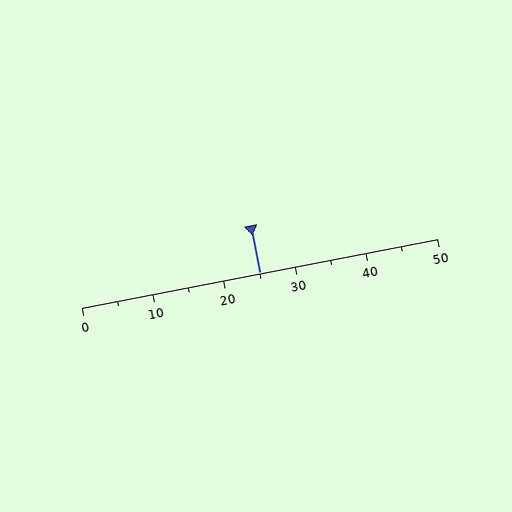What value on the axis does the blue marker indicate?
The marker indicates approximately 25.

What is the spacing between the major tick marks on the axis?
The major ticks are spaced 10 apart.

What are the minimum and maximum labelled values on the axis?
The axis runs from 0 to 50.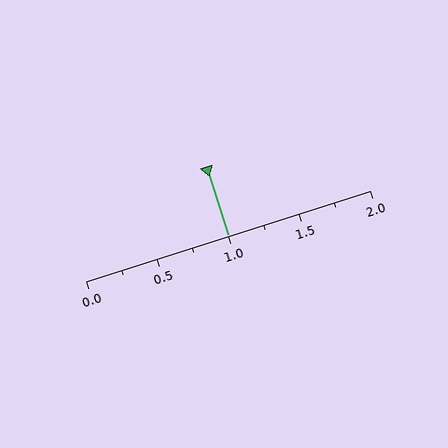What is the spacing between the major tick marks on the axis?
The major ticks are spaced 0.5 apart.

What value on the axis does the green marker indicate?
The marker indicates approximately 1.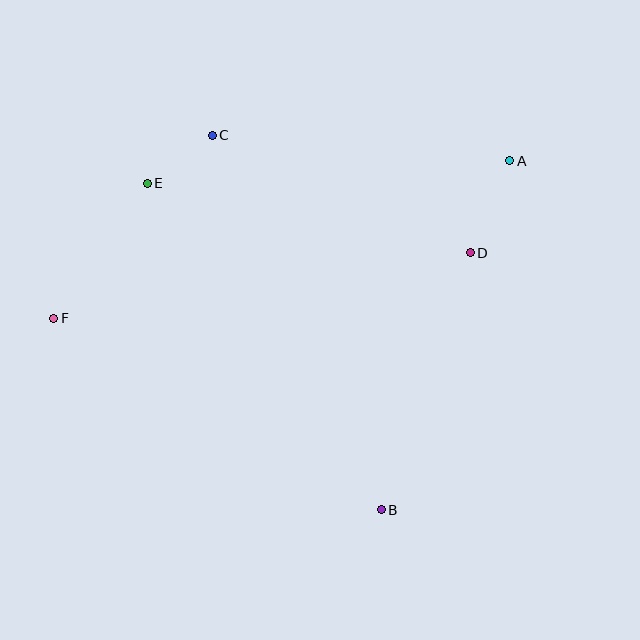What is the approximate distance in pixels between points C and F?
The distance between C and F is approximately 242 pixels.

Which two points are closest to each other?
Points C and E are closest to each other.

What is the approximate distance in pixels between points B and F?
The distance between B and F is approximately 379 pixels.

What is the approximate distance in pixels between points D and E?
The distance between D and E is approximately 331 pixels.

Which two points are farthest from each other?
Points A and F are farthest from each other.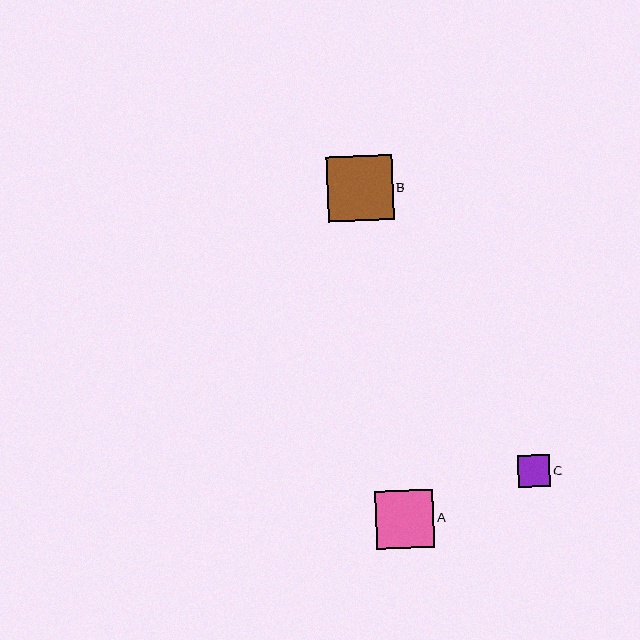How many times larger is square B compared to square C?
Square B is approximately 2.0 times the size of square C.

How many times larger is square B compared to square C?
Square B is approximately 2.0 times the size of square C.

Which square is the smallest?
Square C is the smallest with a size of approximately 32 pixels.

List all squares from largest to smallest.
From largest to smallest: B, A, C.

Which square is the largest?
Square B is the largest with a size of approximately 66 pixels.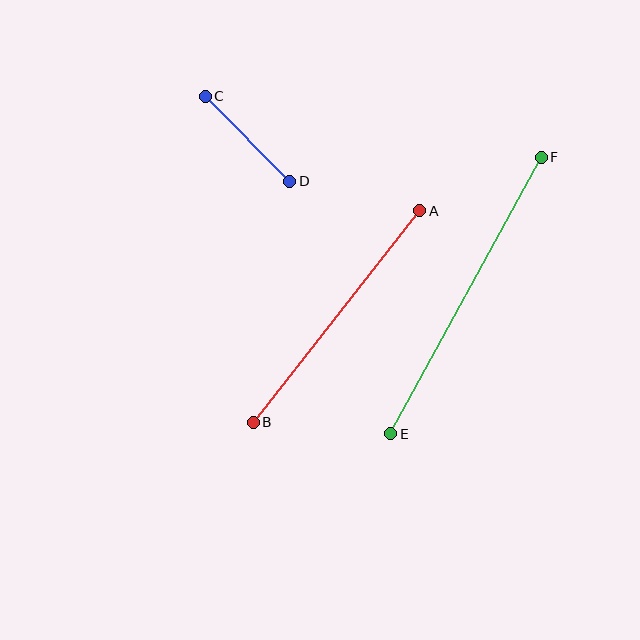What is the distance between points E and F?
The distance is approximately 315 pixels.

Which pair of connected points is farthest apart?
Points E and F are farthest apart.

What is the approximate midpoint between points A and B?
The midpoint is at approximately (337, 316) pixels.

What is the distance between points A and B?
The distance is approximately 269 pixels.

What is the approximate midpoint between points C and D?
The midpoint is at approximately (247, 139) pixels.